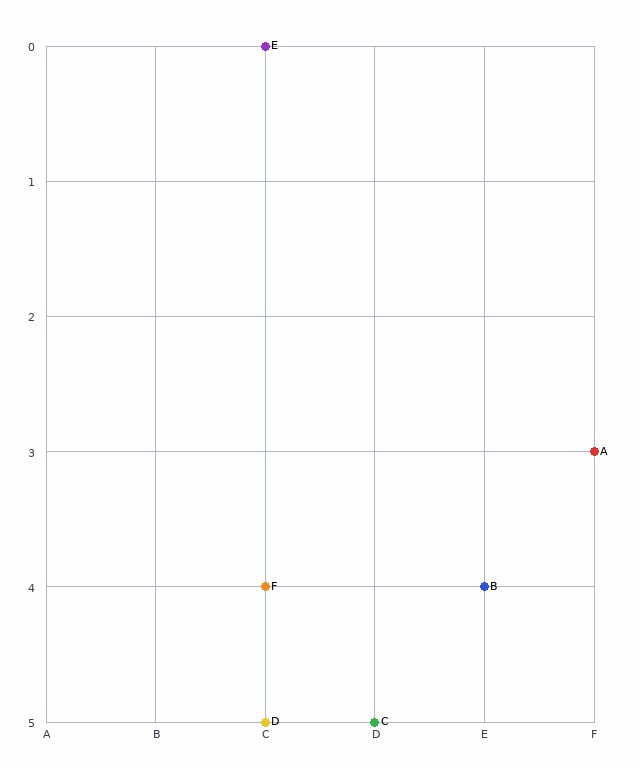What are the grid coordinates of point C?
Point C is at grid coordinates (D, 5).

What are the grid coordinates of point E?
Point E is at grid coordinates (C, 0).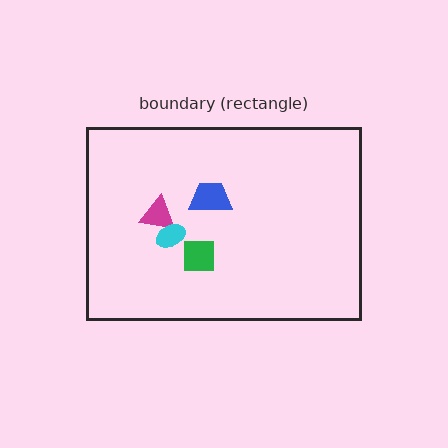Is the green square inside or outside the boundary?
Inside.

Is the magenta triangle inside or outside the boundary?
Inside.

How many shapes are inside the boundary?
4 inside, 0 outside.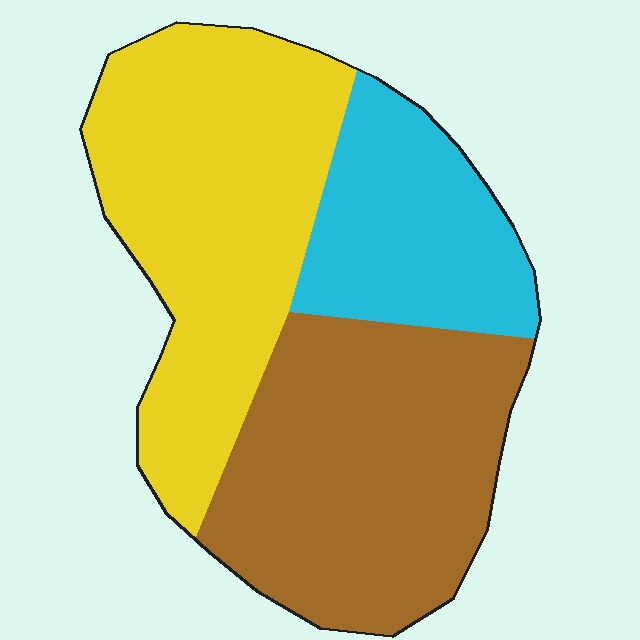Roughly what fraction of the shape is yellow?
Yellow covers around 40% of the shape.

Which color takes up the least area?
Cyan, at roughly 20%.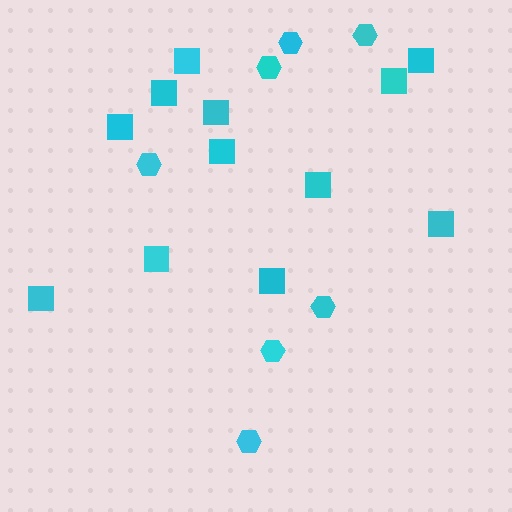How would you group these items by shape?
There are 2 groups: one group of hexagons (7) and one group of squares (12).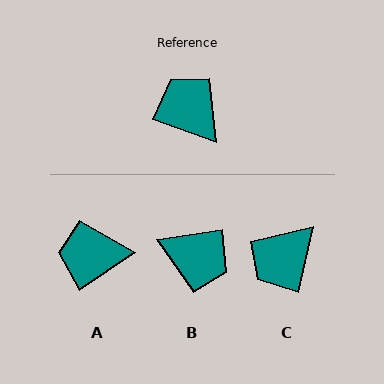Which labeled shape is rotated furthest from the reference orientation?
B, about 151 degrees away.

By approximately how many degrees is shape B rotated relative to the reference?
Approximately 151 degrees clockwise.